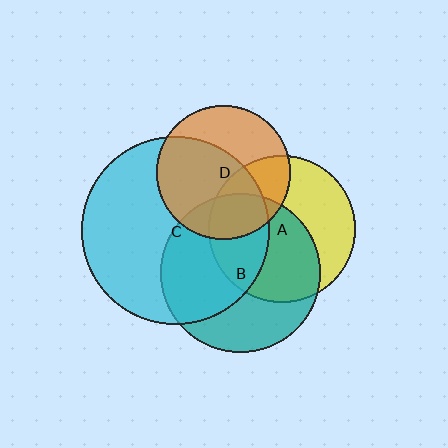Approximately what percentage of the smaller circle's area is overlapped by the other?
Approximately 25%.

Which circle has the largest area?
Circle C (cyan).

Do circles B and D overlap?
Yes.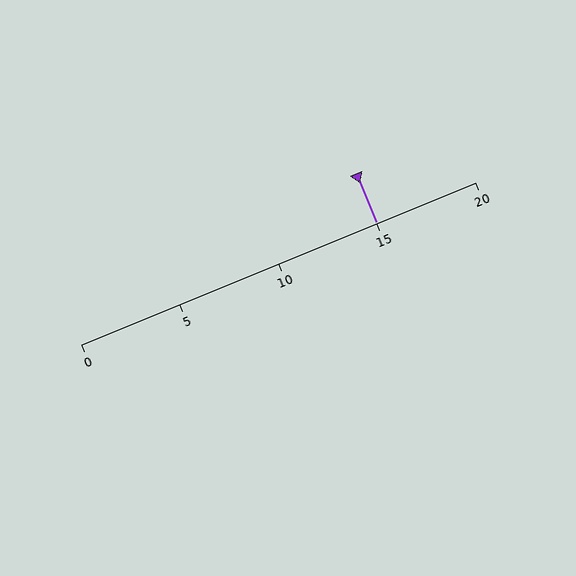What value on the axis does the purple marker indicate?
The marker indicates approximately 15.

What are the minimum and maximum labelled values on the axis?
The axis runs from 0 to 20.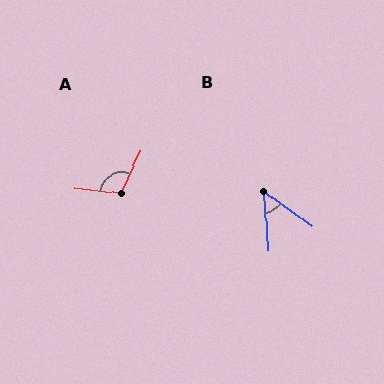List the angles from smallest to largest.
B (50°), A (109°).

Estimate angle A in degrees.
Approximately 109 degrees.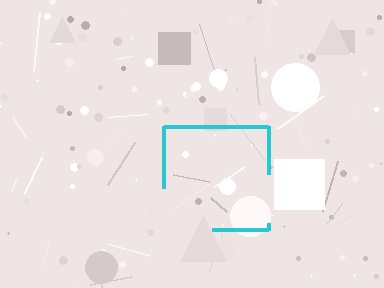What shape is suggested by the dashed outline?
The dashed outline suggests a square.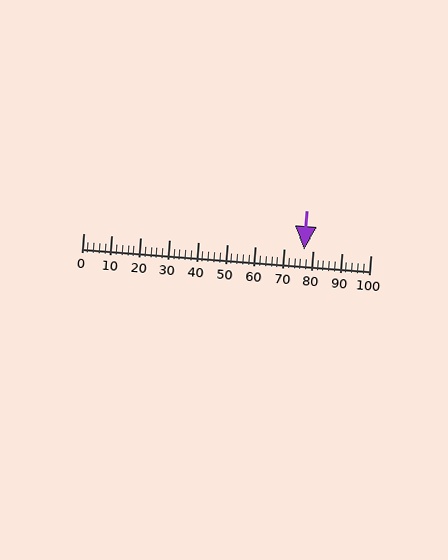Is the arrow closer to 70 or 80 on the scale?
The arrow is closer to 80.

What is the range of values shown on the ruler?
The ruler shows values from 0 to 100.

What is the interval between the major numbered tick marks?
The major tick marks are spaced 10 units apart.